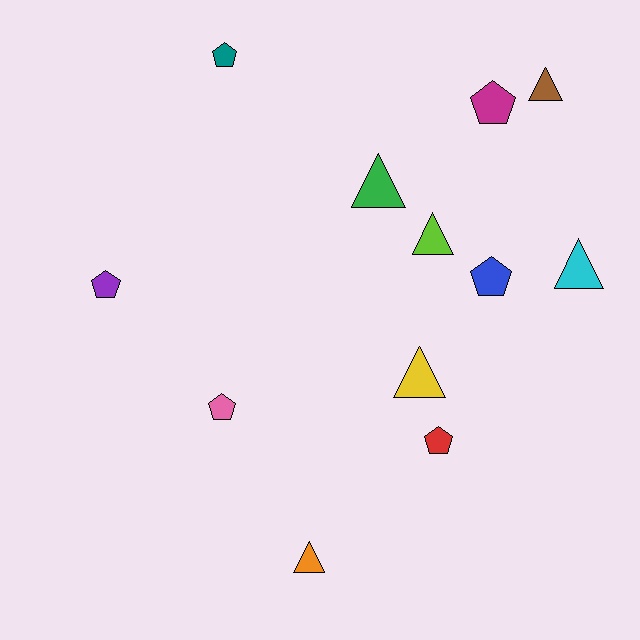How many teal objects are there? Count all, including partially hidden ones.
There is 1 teal object.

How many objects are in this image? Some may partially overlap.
There are 12 objects.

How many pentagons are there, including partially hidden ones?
There are 6 pentagons.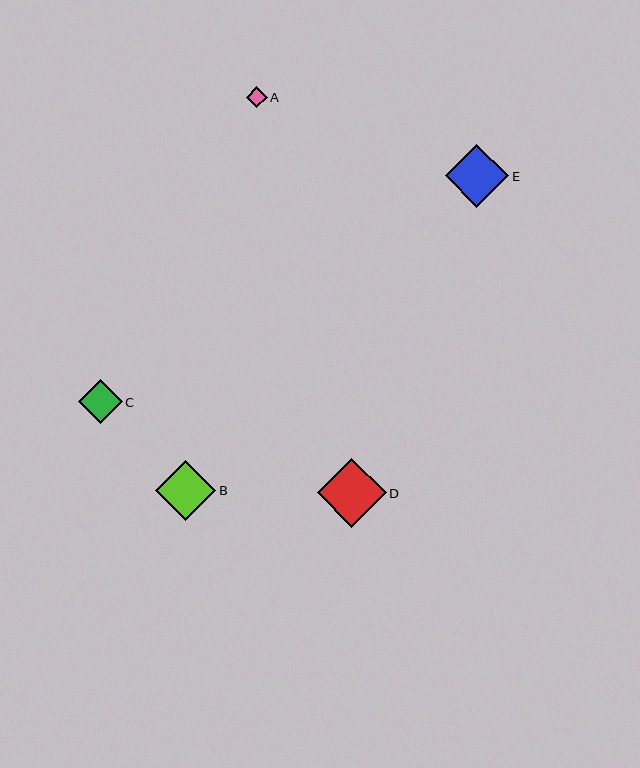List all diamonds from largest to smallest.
From largest to smallest: D, E, B, C, A.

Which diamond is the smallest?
Diamond A is the smallest with a size of approximately 21 pixels.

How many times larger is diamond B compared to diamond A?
Diamond B is approximately 2.9 times the size of diamond A.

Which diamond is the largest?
Diamond D is the largest with a size of approximately 69 pixels.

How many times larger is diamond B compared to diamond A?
Diamond B is approximately 2.9 times the size of diamond A.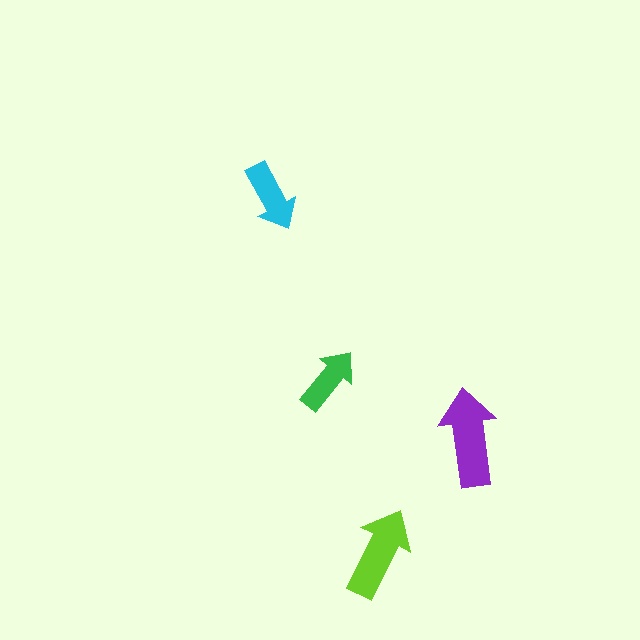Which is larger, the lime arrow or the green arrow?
The lime one.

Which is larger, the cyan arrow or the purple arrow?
The purple one.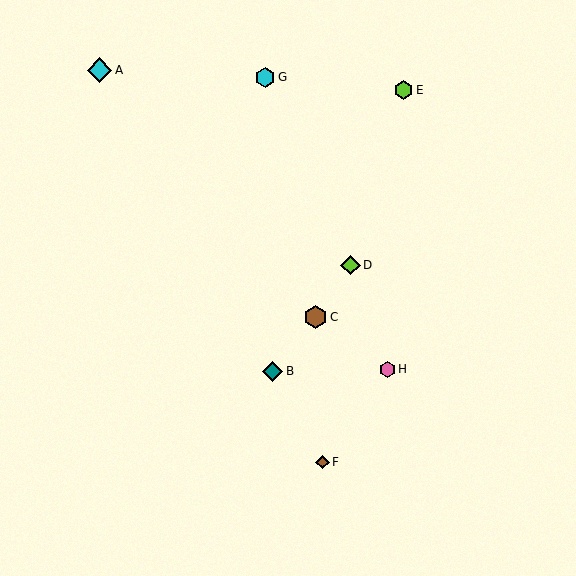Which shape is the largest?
The cyan diamond (labeled A) is the largest.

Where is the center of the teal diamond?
The center of the teal diamond is at (273, 371).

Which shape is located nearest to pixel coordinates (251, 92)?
The cyan hexagon (labeled G) at (265, 77) is nearest to that location.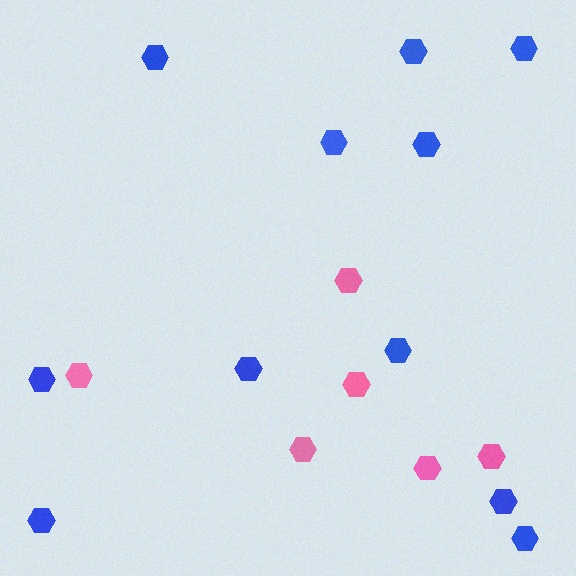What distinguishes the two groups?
There are 2 groups: one group of pink hexagons (6) and one group of blue hexagons (11).